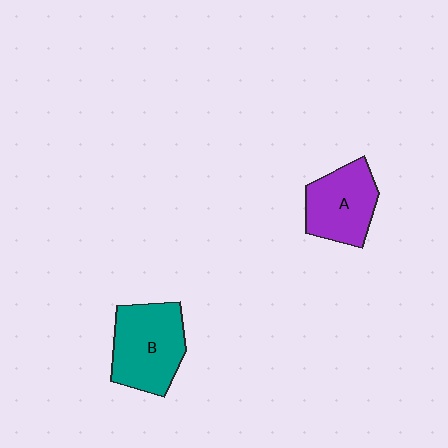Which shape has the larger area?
Shape B (teal).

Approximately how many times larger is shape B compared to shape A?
Approximately 1.2 times.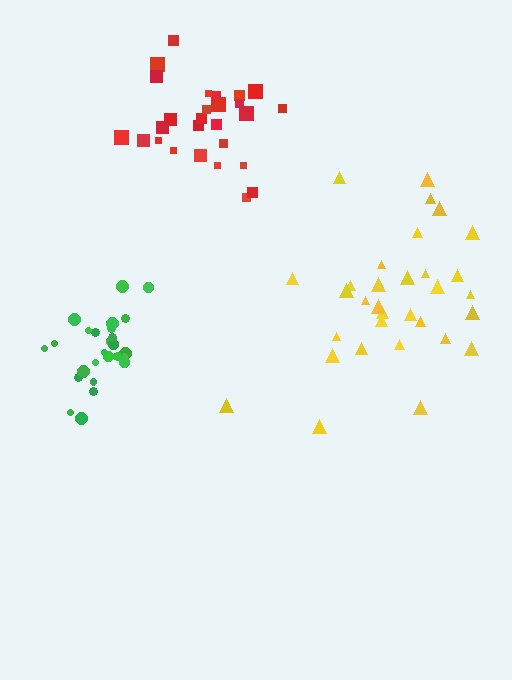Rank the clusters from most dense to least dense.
green, red, yellow.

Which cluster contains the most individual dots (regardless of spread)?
Yellow (32).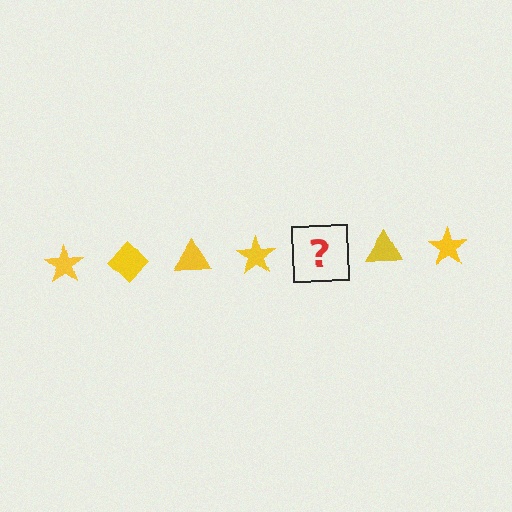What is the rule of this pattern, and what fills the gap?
The rule is that the pattern cycles through star, diamond, triangle shapes in yellow. The gap should be filled with a yellow diamond.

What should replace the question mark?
The question mark should be replaced with a yellow diamond.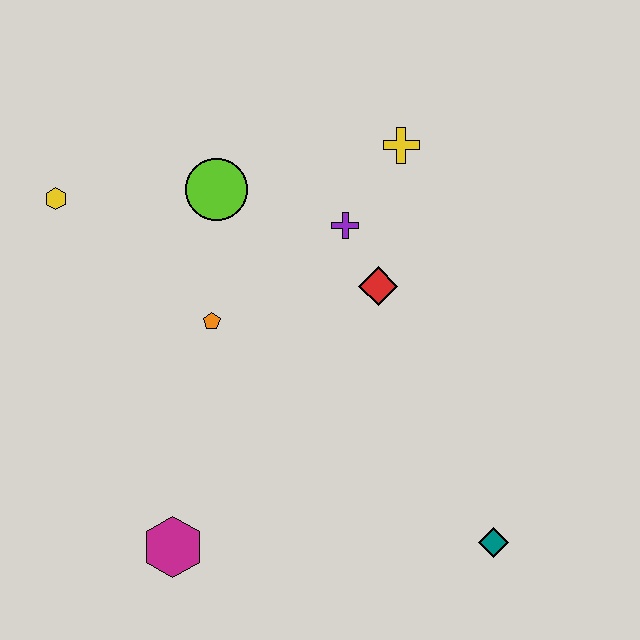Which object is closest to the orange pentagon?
The lime circle is closest to the orange pentagon.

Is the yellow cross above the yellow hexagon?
Yes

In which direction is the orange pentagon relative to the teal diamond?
The orange pentagon is to the left of the teal diamond.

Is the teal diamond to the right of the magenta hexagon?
Yes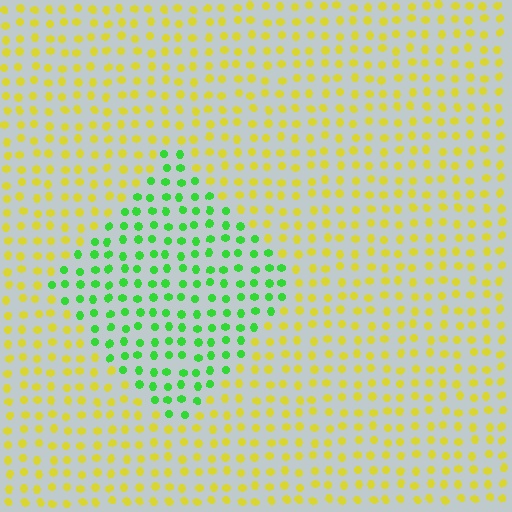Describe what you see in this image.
The image is filled with small yellow elements in a uniform arrangement. A diamond-shaped region is visible where the elements are tinted to a slightly different hue, forming a subtle color boundary.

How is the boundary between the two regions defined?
The boundary is defined purely by a slight shift in hue (about 62 degrees). Spacing, size, and orientation are identical on both sides.